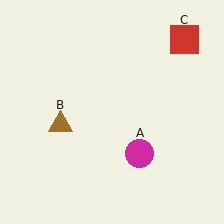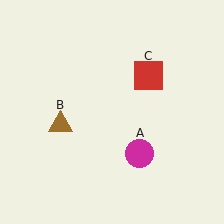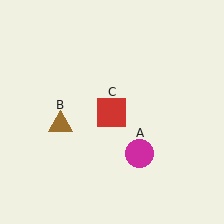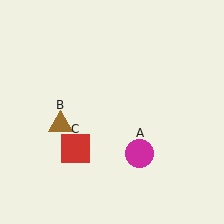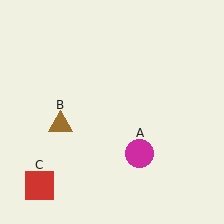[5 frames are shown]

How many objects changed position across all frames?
1 object changed position: red square (object C).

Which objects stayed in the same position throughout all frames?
Magenta circle (object A) and brown triangle (object B) remained stationary.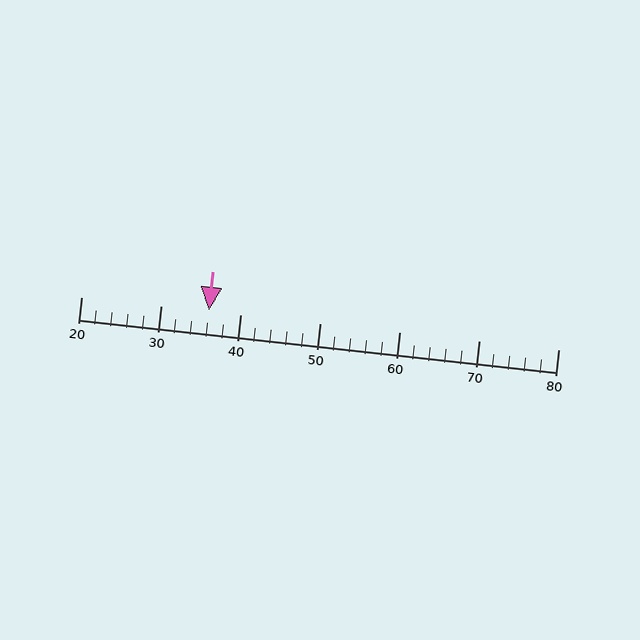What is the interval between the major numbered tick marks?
The major tick marks are spaced 10 units apart.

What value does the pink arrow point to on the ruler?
The pink arrow points to approximately 36.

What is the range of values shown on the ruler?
The ruler shows values from 20 to 80.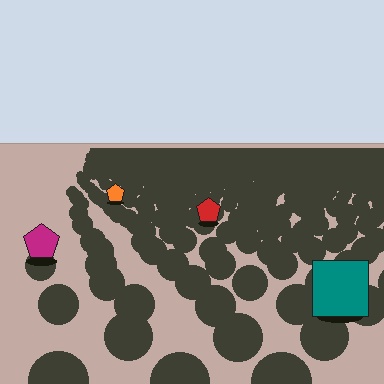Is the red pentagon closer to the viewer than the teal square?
No. The teal square is closer — you can tell from the texture gradient: the ground texture is coarser near it.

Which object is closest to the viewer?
The teal square is closest. The texture marks near it are larger and more spread out.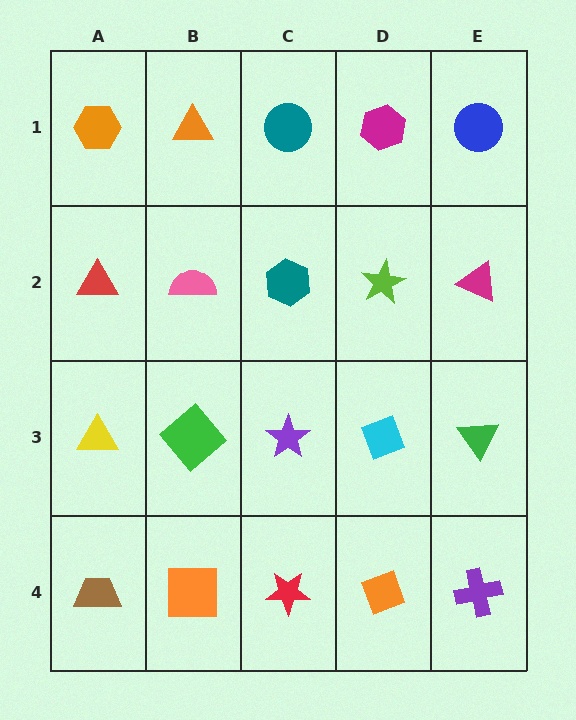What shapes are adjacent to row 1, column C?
A teal hexagon (row 2, column C), an orange triangle (row 1, column B), a magenta hexagon (row 1, column D).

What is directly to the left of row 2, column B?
A red triangle.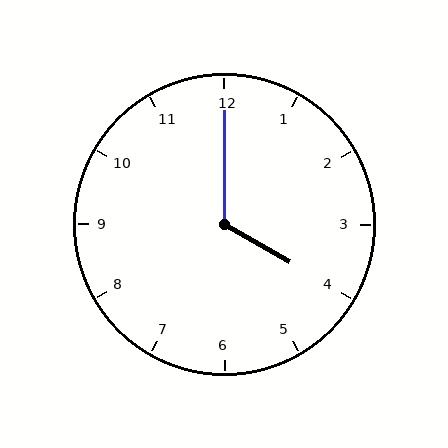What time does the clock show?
4:00.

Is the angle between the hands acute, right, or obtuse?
It is obtuse.